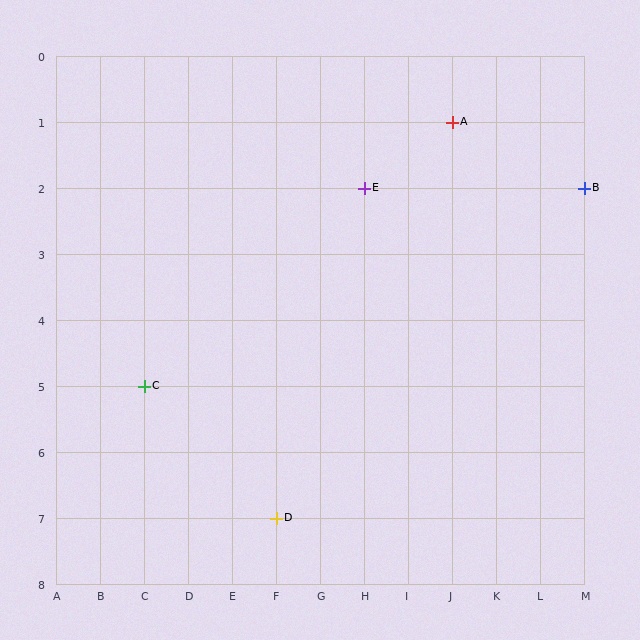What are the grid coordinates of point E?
Point E is at grid coordinates (H, 2).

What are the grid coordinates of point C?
Point C is at grid coordinates (C, 5).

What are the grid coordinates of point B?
Point B is at grid coordinates (M, 2).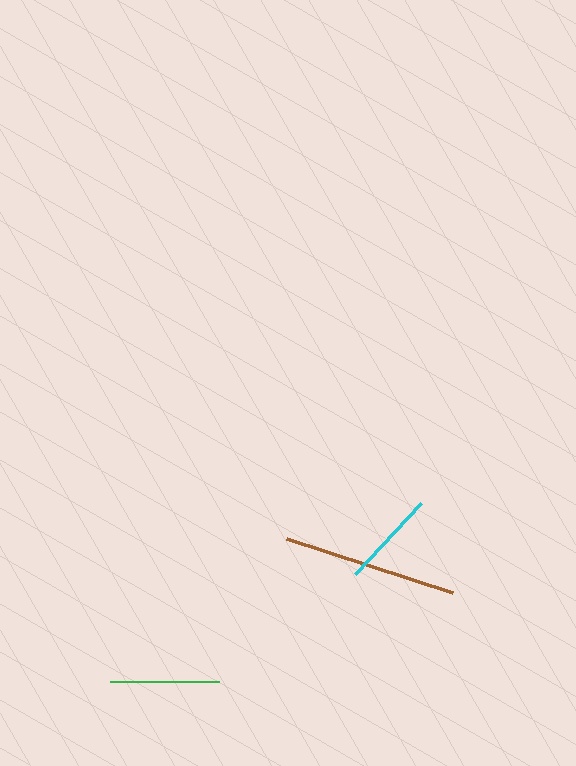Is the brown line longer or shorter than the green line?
The brown line is longer than the green line.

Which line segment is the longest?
The brown line is the longest at approximately 175 pixels.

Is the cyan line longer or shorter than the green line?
The green line is longer than the cyan line.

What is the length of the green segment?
The green segment is approximately 109 pixels long.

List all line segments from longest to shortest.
From longest to shortest: brown, green, cyan.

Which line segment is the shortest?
The cyan line is the shortest at approximately 97 pixels.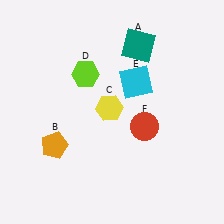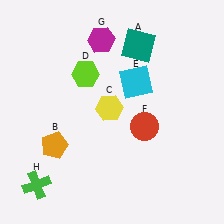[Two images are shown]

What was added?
A magenta hexagon (G), a green cross (H) were added in Image 2.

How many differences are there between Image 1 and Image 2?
There are 2 differences between the two images.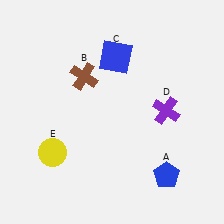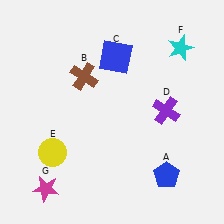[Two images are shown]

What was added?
A cyan star (F), a magenta star (G) were added in Image 2.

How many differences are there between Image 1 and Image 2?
There are 2 differences between the two images.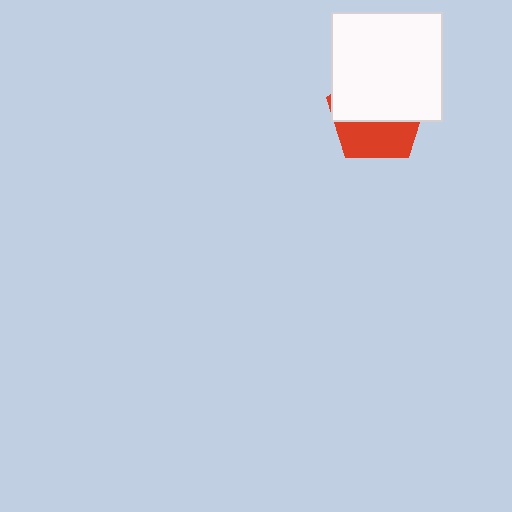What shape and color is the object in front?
The object in front is a white rectangle.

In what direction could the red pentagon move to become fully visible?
The red pentagon could move down. That would shift it out from behind the white rectangle entirely.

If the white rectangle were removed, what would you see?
You would see the complete red pentagon.